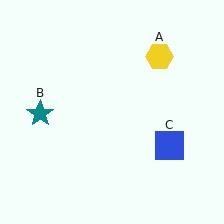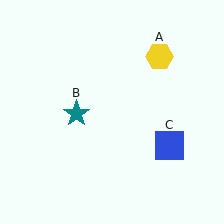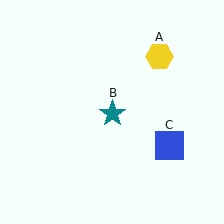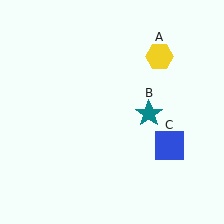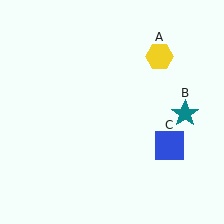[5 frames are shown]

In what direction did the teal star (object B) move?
The teal star (object B) moved right.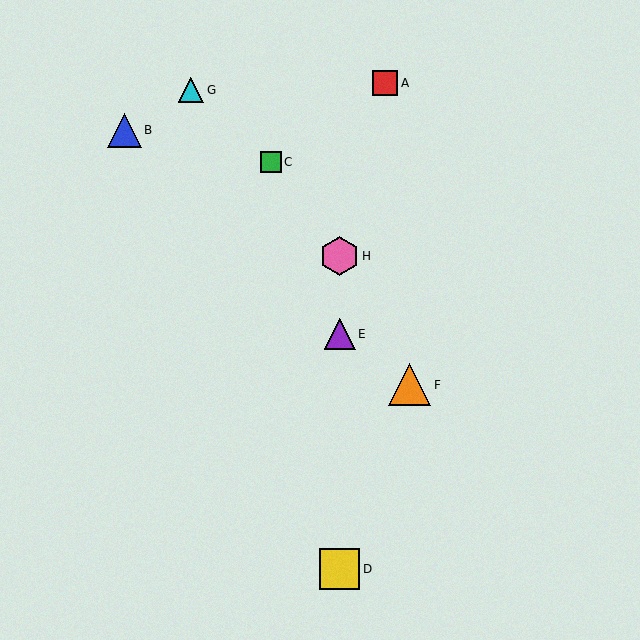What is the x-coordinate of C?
Object C is at x≈271.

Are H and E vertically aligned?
Yes, both are at x≈340.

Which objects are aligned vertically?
Objects D, E, H are aligned vertically.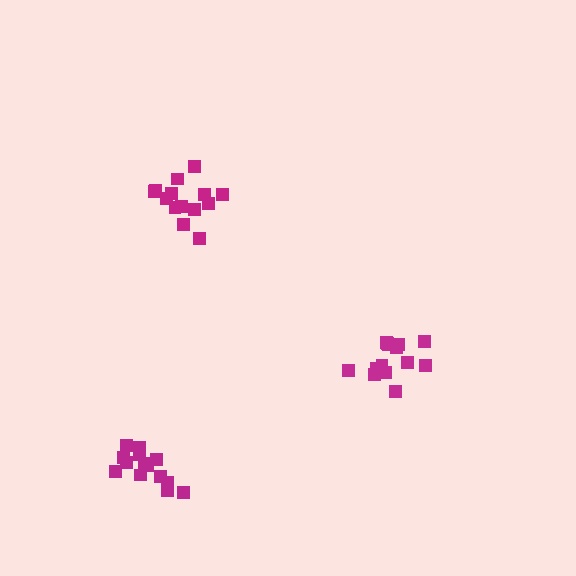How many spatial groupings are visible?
There are 3 spatial groupings.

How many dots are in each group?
Group 1: 14 dots, Group 2: 14 dots, Group 3: 14 dots (42 total).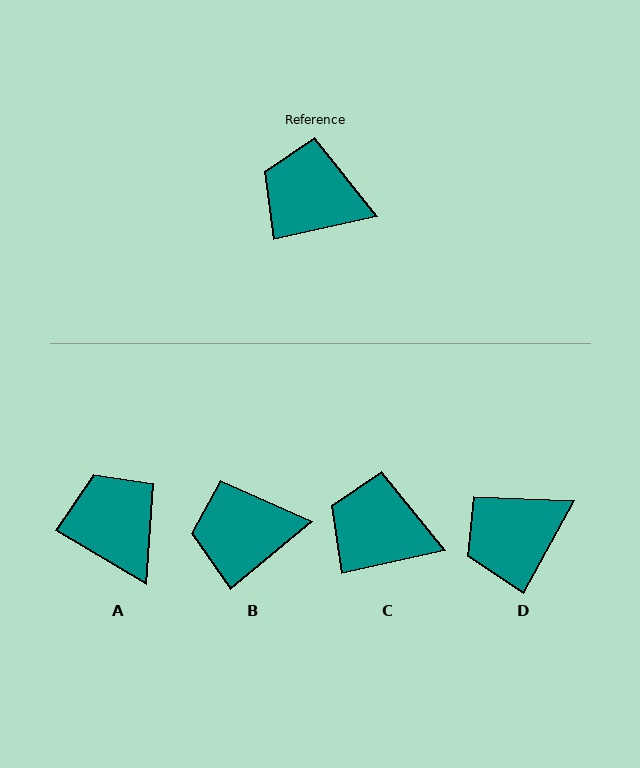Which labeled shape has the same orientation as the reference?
C.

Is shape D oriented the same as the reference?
No, it is off by about 49 degrees.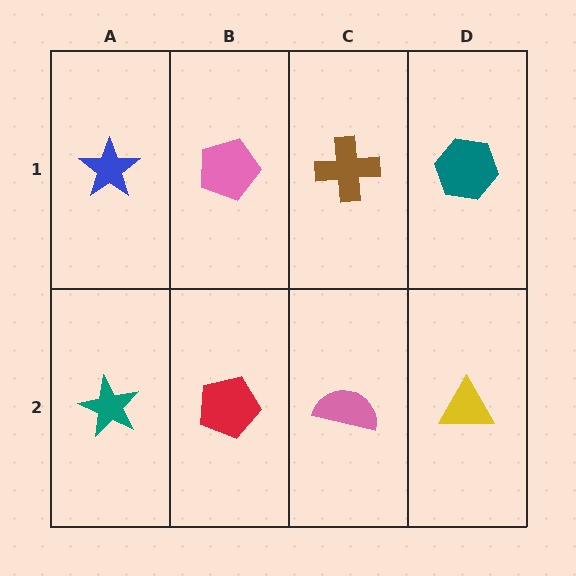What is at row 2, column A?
A teal star.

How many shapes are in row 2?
4 shapes.